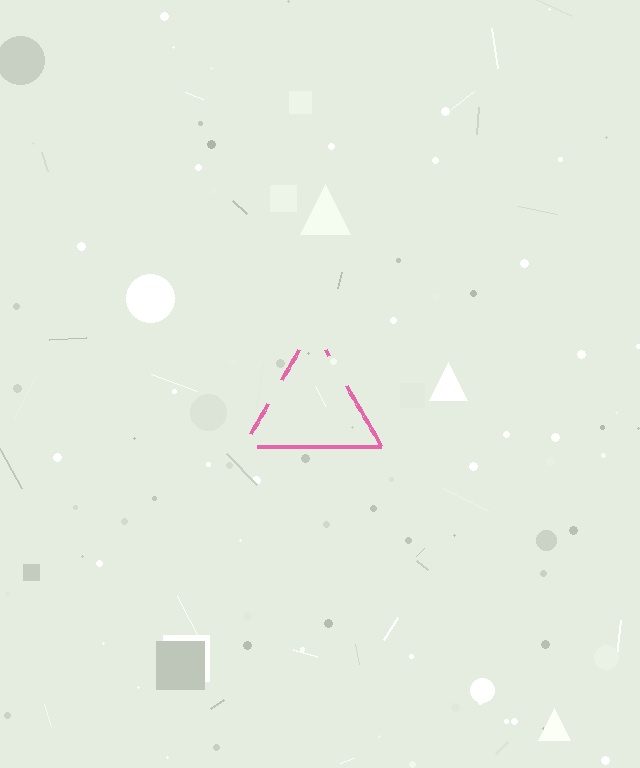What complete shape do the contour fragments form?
The contour fragments form a triangle.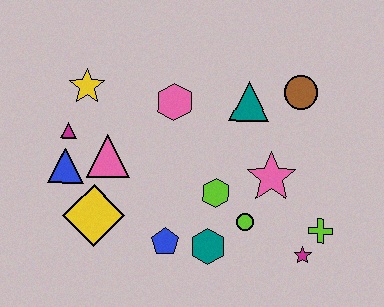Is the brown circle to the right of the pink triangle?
Yes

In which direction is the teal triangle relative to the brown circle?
The teal triangle is to the left of the brown circle.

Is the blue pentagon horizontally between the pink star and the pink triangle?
Yes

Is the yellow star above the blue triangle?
Yes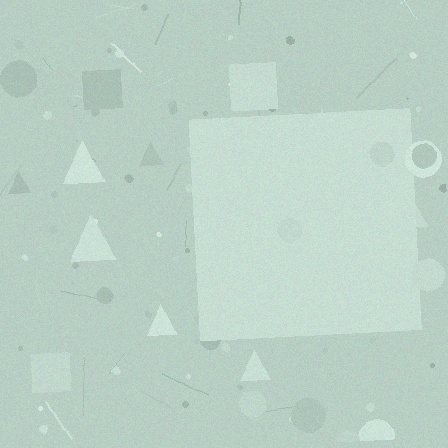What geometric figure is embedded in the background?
A square is embedded in the background.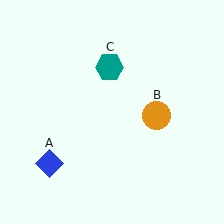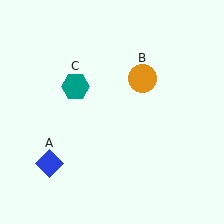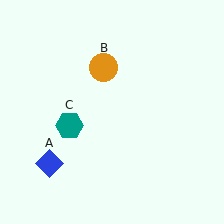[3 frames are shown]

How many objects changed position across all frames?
2 objects changed position: orange circle (object B), teal hexagon (object C).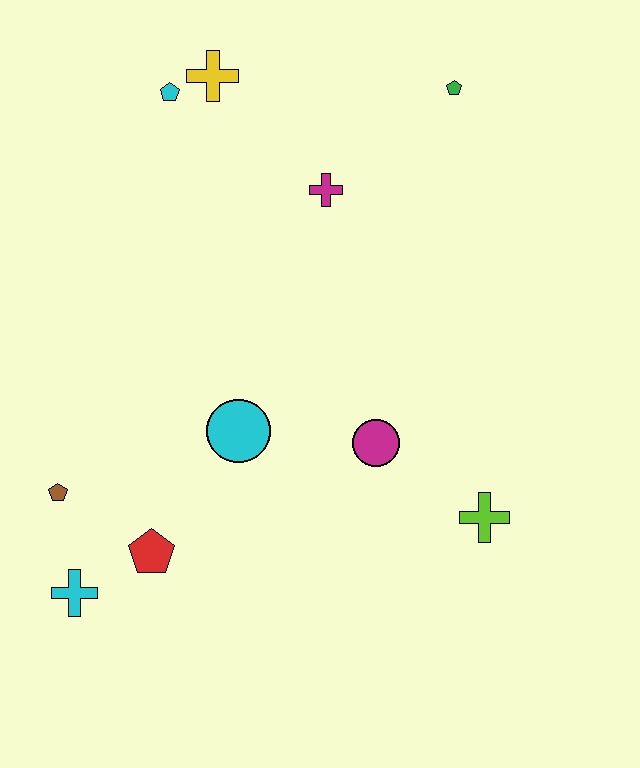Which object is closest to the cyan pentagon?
The yellow cross is closest to the cyan pentagon.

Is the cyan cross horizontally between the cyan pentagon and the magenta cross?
No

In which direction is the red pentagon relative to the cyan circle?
The red pentagon is below the cyan circle.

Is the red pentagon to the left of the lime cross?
Yes